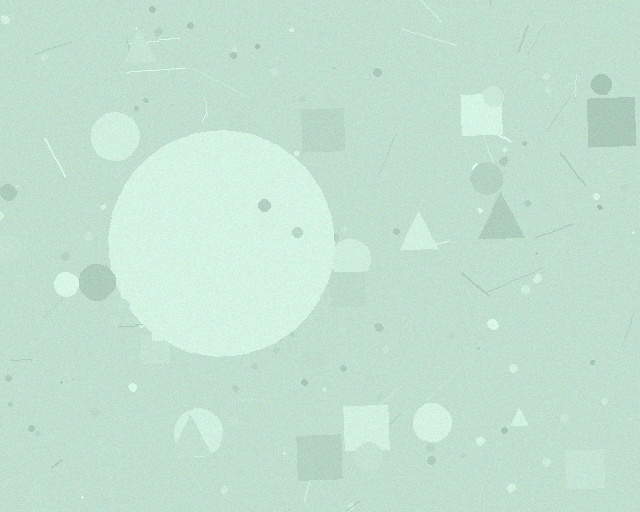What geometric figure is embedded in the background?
A circle is embedded in the background.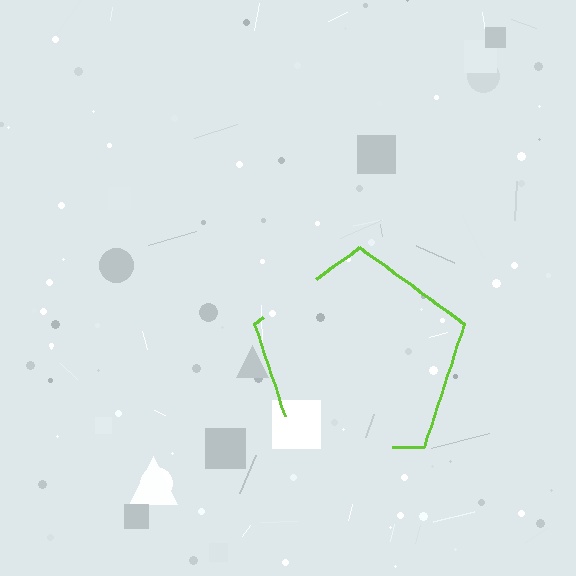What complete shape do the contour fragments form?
The contour fragments form a pentagon.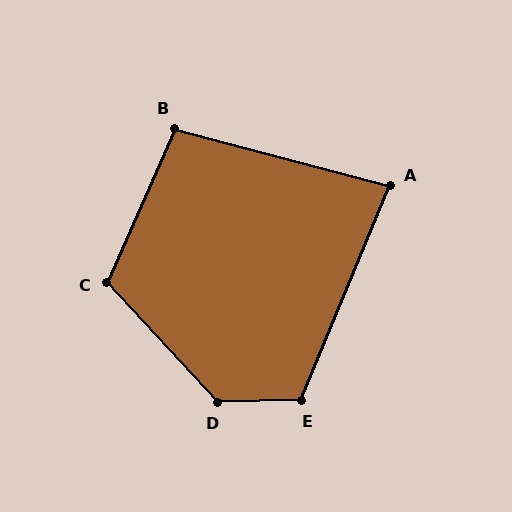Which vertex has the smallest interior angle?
A, at approximately 82 degrees.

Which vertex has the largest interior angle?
D, at approximately 131 degrees.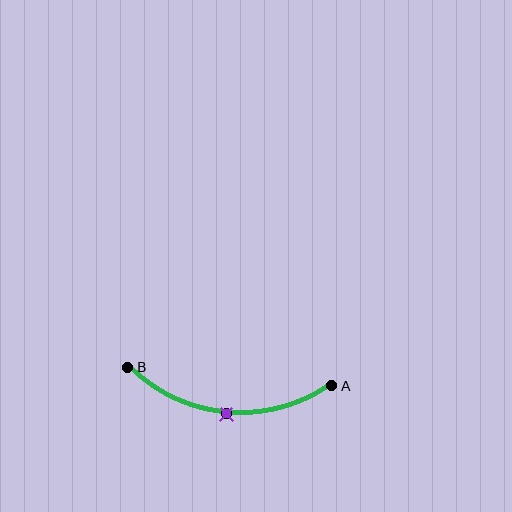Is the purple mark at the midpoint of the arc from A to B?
Yes. The purple mark lies on the arc at equal arc-length from both A and B — it is the arc midpoint.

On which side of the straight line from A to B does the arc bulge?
The arc bulges below the straight line connecting A and B.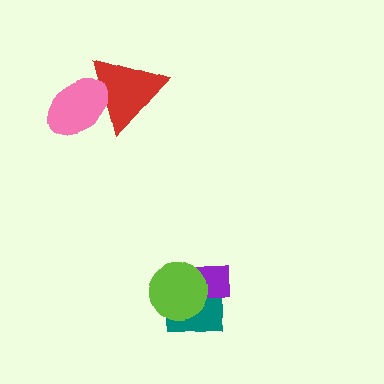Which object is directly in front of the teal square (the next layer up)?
The purple rectangle is directly in front of the teal square.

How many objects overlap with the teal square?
2 objects overlap with the teal square.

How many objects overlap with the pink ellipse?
1 object overlaps with the pink ellipse.